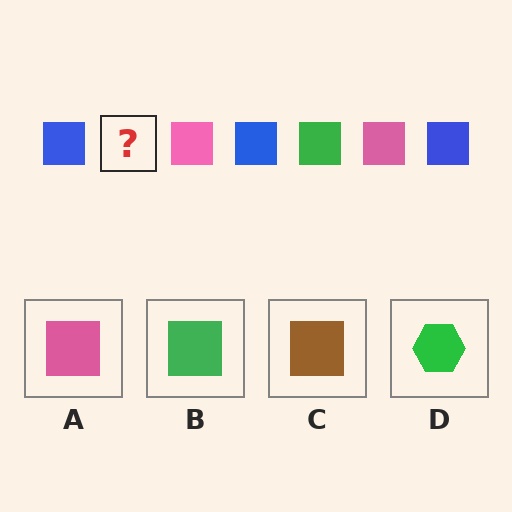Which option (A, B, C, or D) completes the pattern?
B.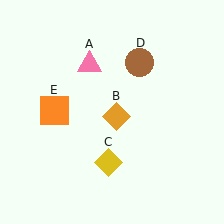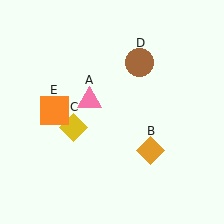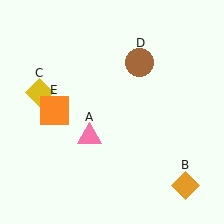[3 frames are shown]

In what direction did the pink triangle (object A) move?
The pink triangle (object A) moved down.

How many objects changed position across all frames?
3 objects changed position: pink triangle (object A), orange diamond (object B), yellow diamond (object C).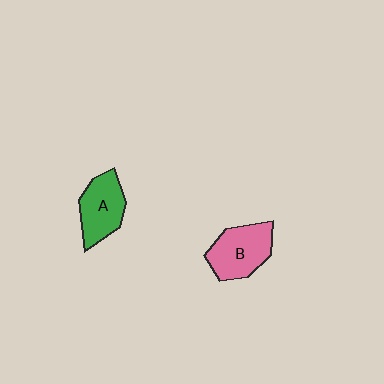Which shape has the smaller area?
Shape A (green).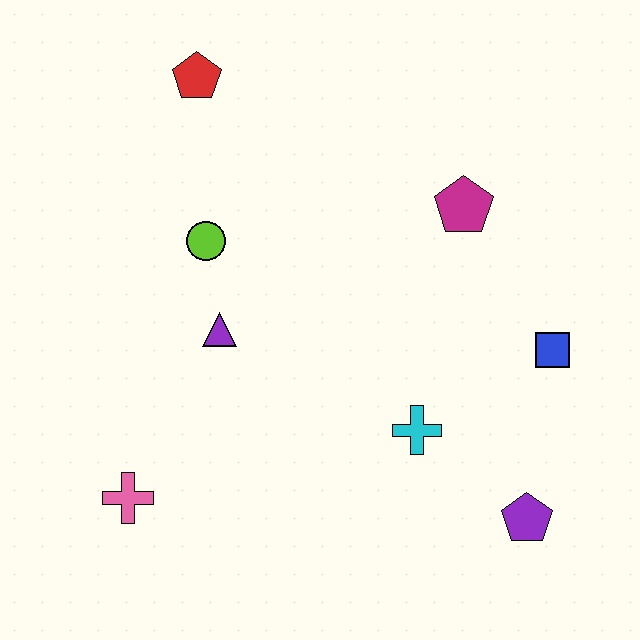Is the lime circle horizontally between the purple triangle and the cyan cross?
No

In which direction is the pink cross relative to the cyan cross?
The pink cross is to the left of the cyan cross.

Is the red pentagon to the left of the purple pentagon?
Yes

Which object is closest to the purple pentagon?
The cyan cross is closest to the purple pentagon.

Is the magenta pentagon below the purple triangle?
No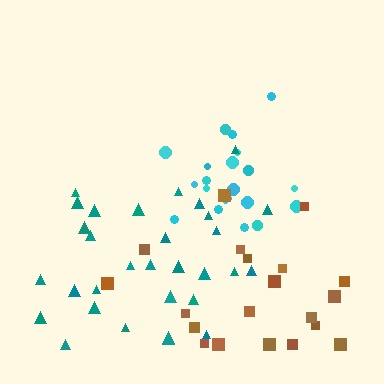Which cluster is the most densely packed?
Cyan.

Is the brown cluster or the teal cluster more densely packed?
Teal.